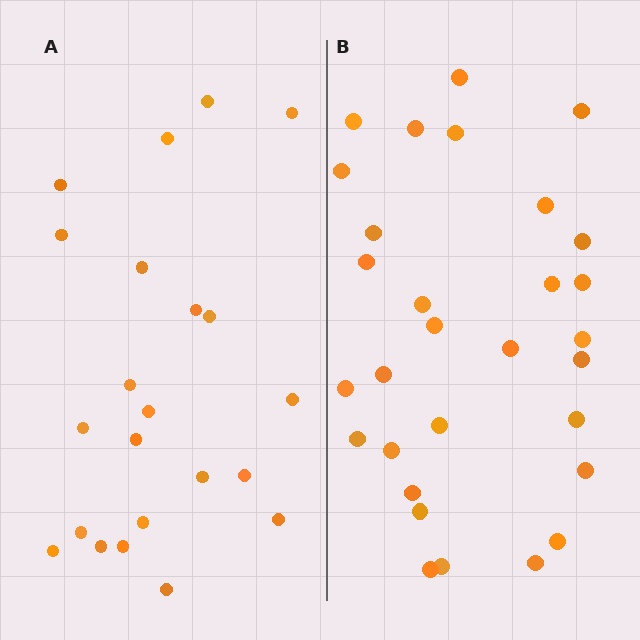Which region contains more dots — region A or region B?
Region B (the right region) has more dots.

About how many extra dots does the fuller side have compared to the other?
Region B has roughly 8 or so more dots than region A.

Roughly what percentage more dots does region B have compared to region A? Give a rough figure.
About 35% more.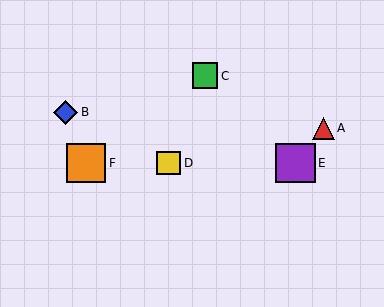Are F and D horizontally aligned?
Yes, both are at y≈163.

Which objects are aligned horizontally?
Objects D, E, F are aligned horizontally.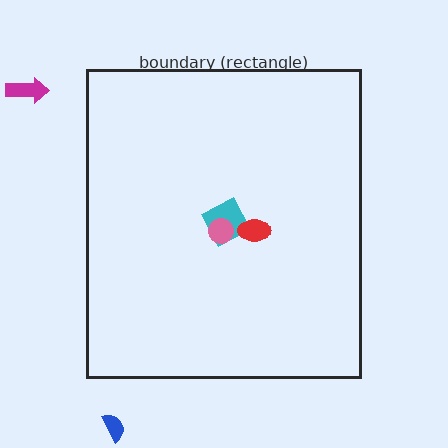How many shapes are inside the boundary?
3 inside, 2 outside.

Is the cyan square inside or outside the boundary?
Inside.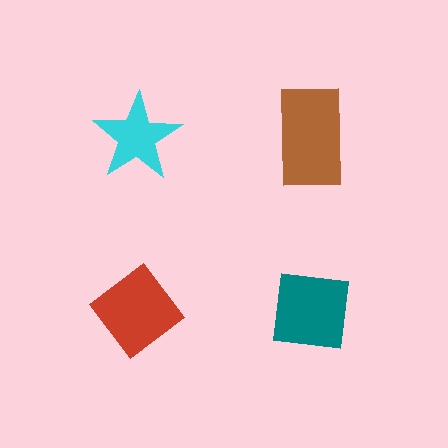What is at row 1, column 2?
A brown rectangle.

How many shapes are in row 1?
2 shapes.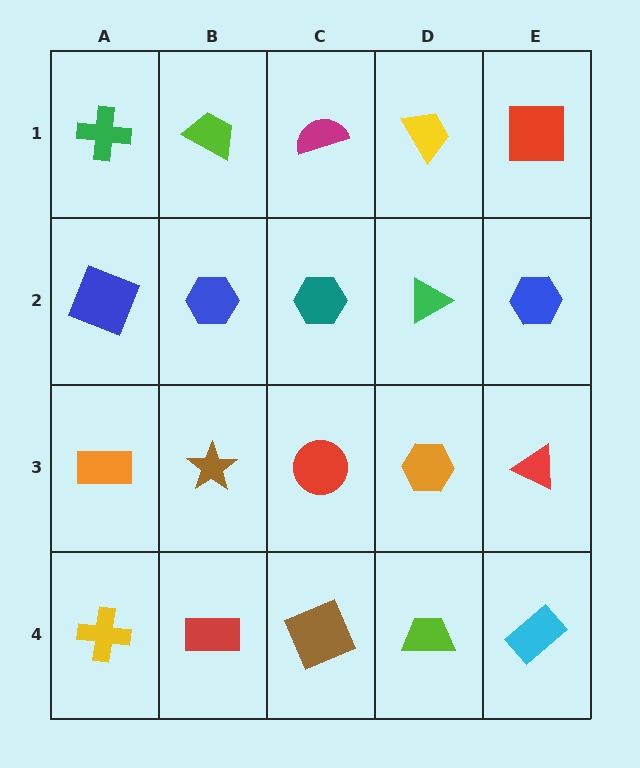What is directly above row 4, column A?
An orange rectangle.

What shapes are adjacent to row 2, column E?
A red square (row 1, column E), a red triangle (row 3, column E), a green triangle (row 2, column D).